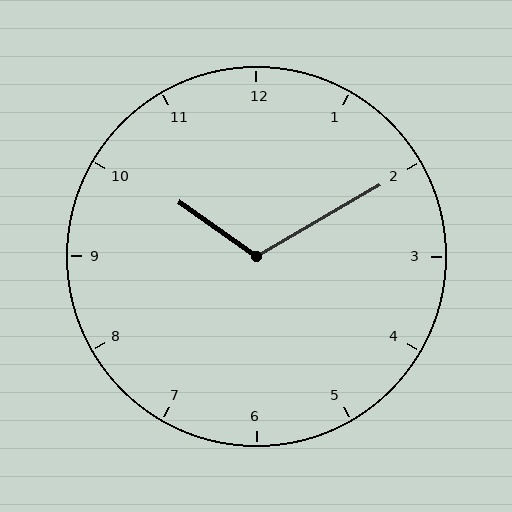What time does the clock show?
10:10.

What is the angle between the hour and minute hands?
Approximately 115 degrees.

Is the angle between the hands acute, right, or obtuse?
It is obtuse.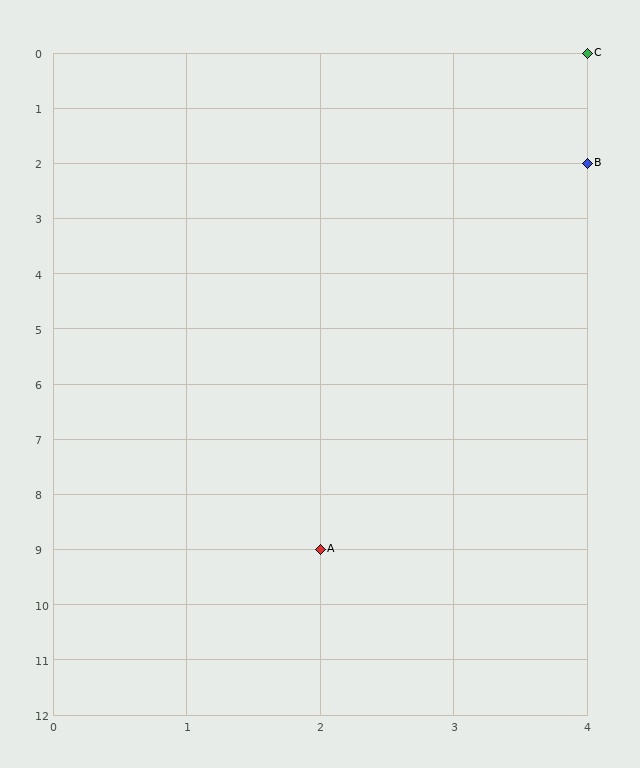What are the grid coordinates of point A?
Point A is at grid coordinates (2, 9).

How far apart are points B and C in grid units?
Points B and C are 2 rows apart.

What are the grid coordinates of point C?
Point C is at grid coordinates (4, 0).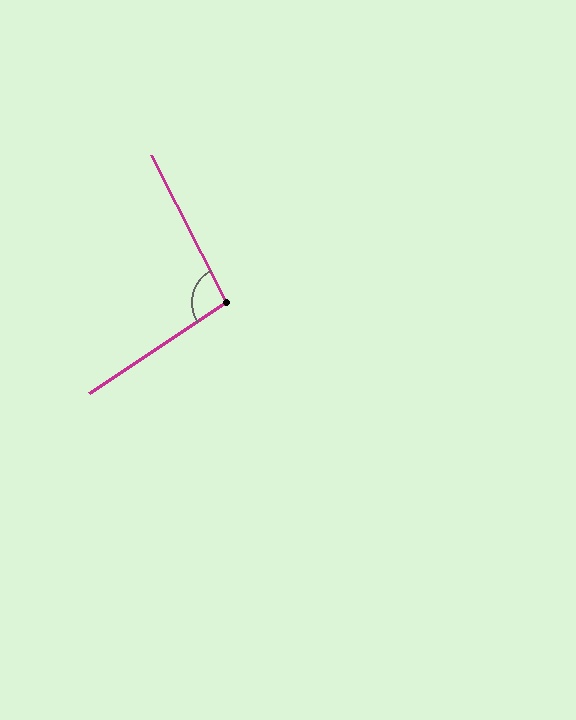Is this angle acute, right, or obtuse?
It is obtuse.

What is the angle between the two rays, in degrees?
Approximately 96 degrees.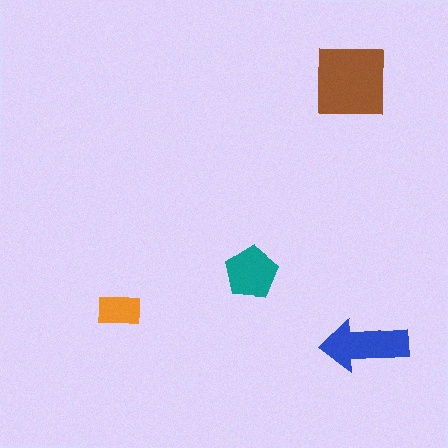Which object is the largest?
The brown square.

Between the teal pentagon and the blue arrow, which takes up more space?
The blue arrow.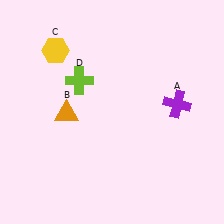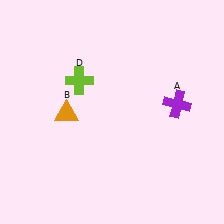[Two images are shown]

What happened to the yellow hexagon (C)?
The yellow hexagon (C) was removed in Image 2. It was in the top-left area of Image 1.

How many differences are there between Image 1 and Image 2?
There is 1 difference between the two images.